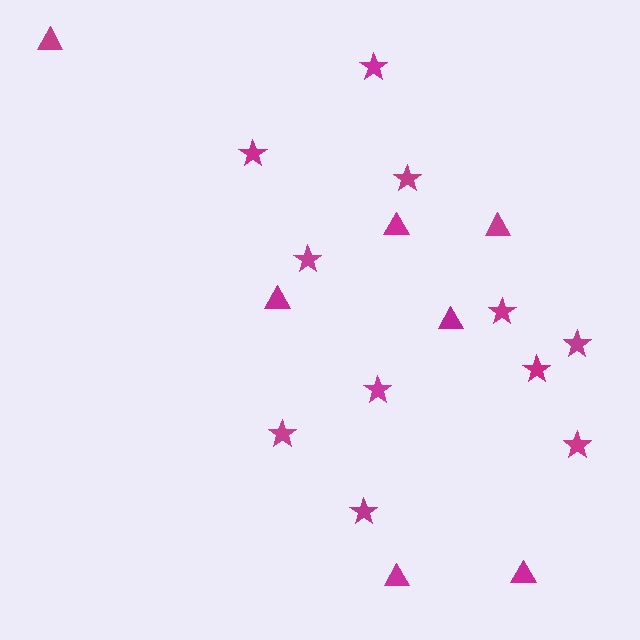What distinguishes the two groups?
There are 2 groups: one group of triangles (7) and one group of stars (11).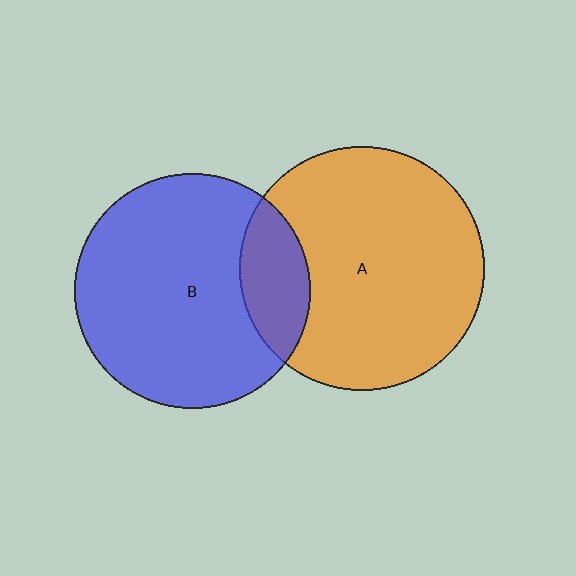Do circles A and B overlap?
Yes.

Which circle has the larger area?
Circle A (orange).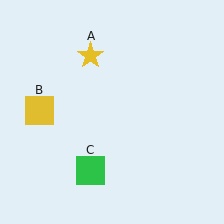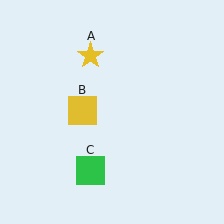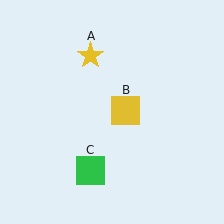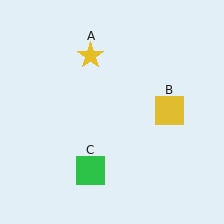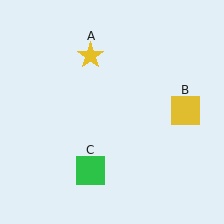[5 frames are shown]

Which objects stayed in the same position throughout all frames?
Yellow star (object A) and green square (object C) remained stationary.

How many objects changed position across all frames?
1 object changed position: yellow square (object B).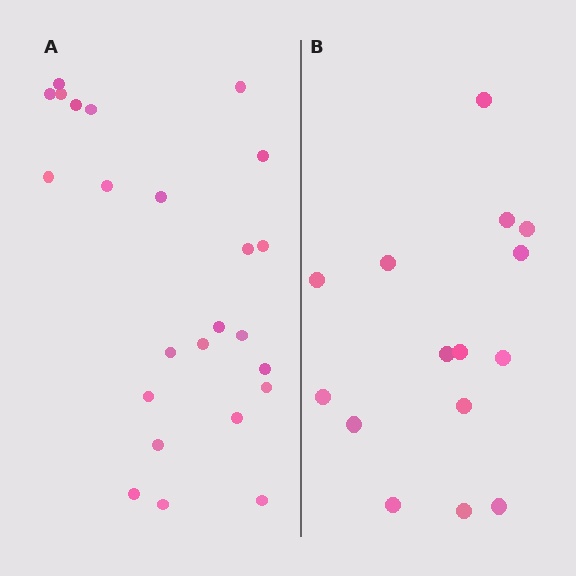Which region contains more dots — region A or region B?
Region A (the left region) has more dots.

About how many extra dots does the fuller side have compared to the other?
Region A has roughly 8 or so more dots than region B.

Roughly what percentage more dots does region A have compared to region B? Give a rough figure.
About 60% more.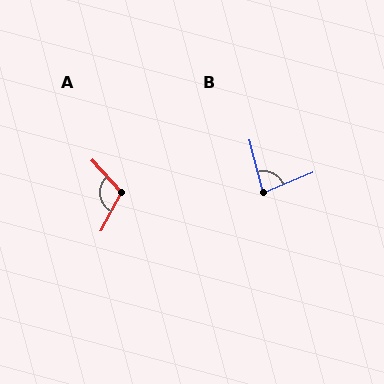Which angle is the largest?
A, at approximately 109 degrees.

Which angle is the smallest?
B, at approximately 81 degrees.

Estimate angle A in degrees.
Approximately 109 degrees.